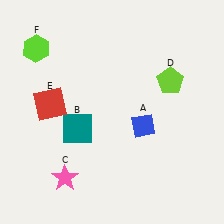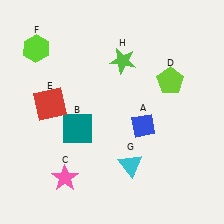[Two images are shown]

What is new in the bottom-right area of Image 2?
A cyan triangle (G) was added in the bottom-right area of Image 2.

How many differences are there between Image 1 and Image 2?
There are 2 differences between the two images.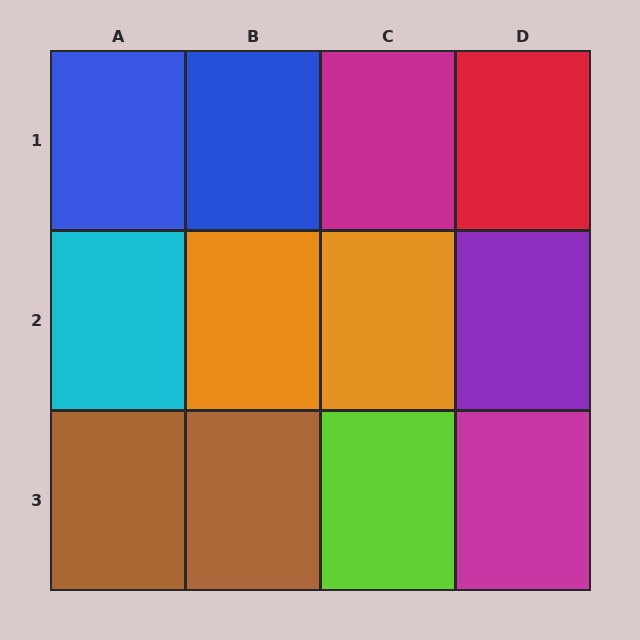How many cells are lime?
1 cell is lime.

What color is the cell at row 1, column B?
Blue.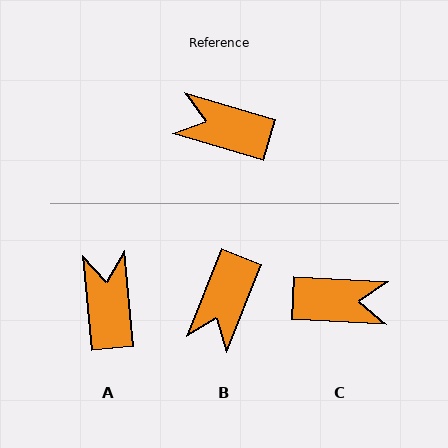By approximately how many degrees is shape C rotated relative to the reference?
Approximately 166 degrees clockwise.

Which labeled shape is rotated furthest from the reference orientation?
C, about 166 degrees away.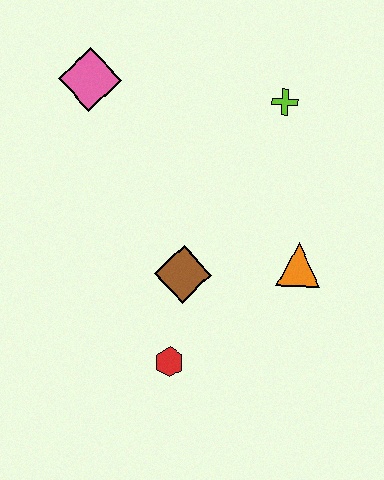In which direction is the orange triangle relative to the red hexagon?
The orange triangle is to the right of the red hexagon.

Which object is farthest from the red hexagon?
The pink diamond is farthest from the red hexagon.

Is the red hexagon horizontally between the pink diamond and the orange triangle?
Yes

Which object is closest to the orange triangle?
The brown diamond is closest to the orange triangle.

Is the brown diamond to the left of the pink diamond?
No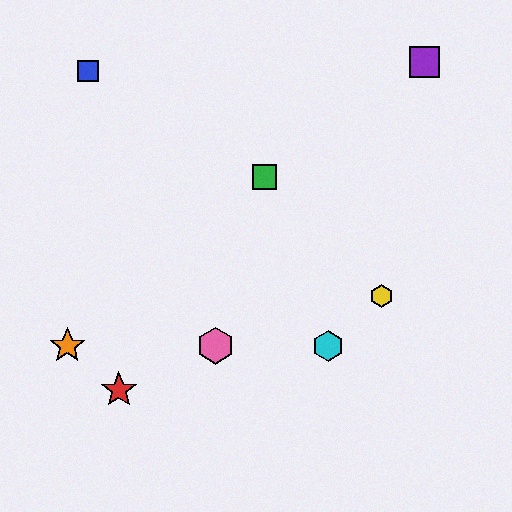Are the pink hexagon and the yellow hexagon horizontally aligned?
No, the pink hexagon is at y≈346 and the yellow hexagon is at y≈296.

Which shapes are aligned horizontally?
The orange star, the cyan hexagon, the pink hexagon are aligned horizontally.